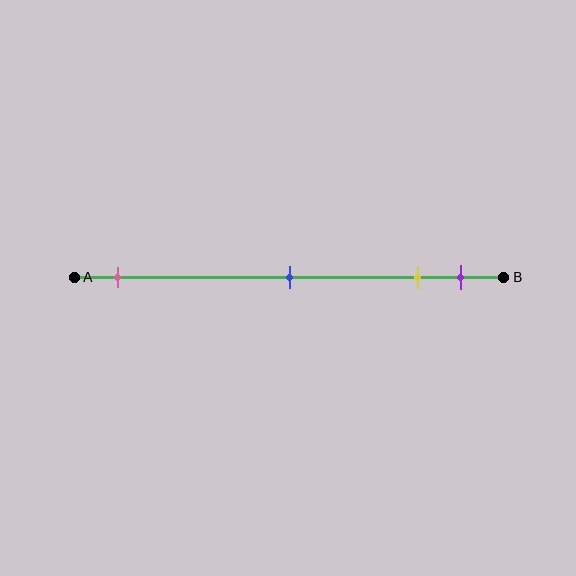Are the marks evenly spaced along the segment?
No, the marks are not evenly spaced.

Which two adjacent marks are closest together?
The yellow and purple marks are the closest adjacent pair.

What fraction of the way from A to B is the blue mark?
The blue mark is approximately 50% (0.5) of the way from A to B.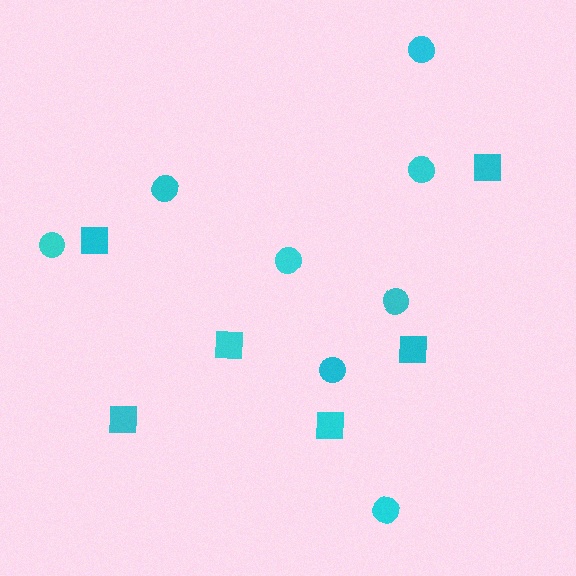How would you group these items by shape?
There are 2 groups: one group of squares (6) and one group of circles (8).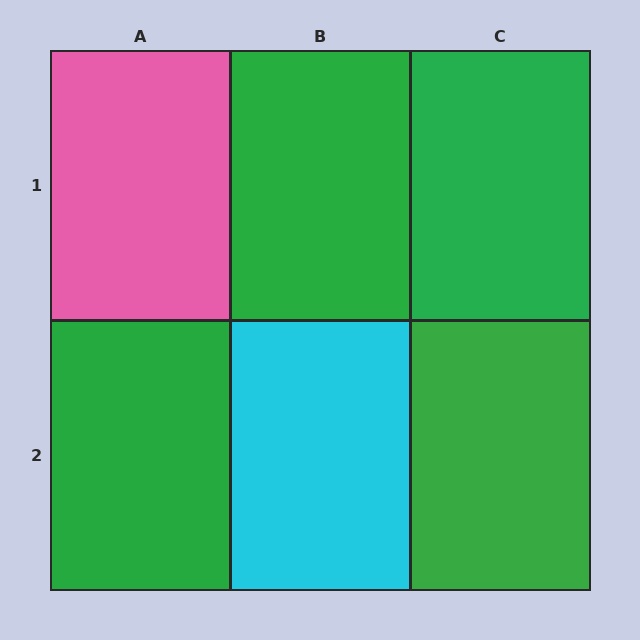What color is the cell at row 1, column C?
Green.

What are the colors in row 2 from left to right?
Green, cyan, green.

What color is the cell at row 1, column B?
Green.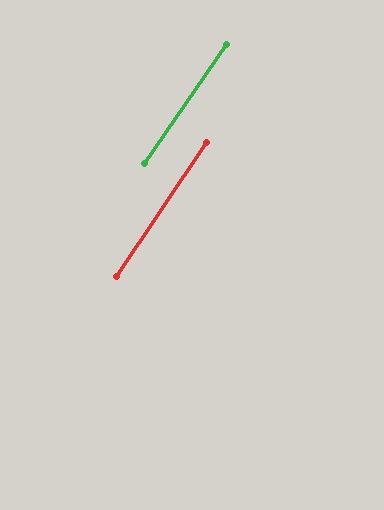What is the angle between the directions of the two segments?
Approximately 1 degree.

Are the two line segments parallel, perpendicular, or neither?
Parallel — their directions differ by only 0.7°.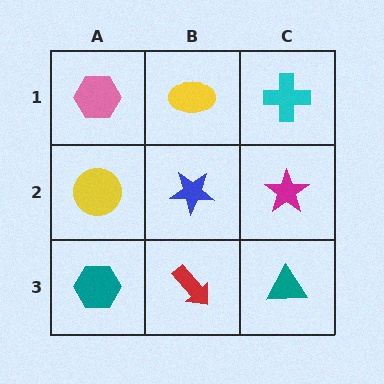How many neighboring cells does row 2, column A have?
3.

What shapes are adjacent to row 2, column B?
A yellow ellipse (row 1, column B), a red arrow (row 3, column B), a yellow circle (row 2, column A), a magenta star (row 2, column C).